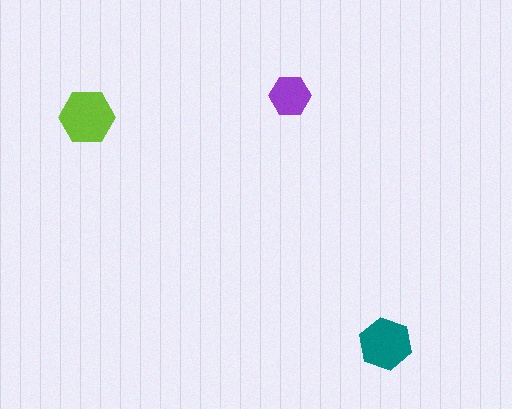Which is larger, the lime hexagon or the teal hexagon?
The lime one.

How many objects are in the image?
There are 3 objects in the image.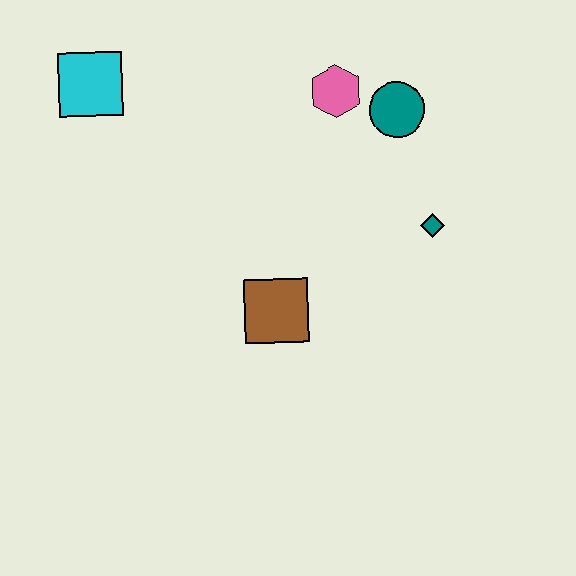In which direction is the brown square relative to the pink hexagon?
The brown square is below the pink hexagon.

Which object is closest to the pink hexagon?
The teal circle is closest to the pink hexagon.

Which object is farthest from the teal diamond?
The cyan square is farthest from the teal diamond.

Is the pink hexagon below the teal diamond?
No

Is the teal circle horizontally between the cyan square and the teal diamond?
Yes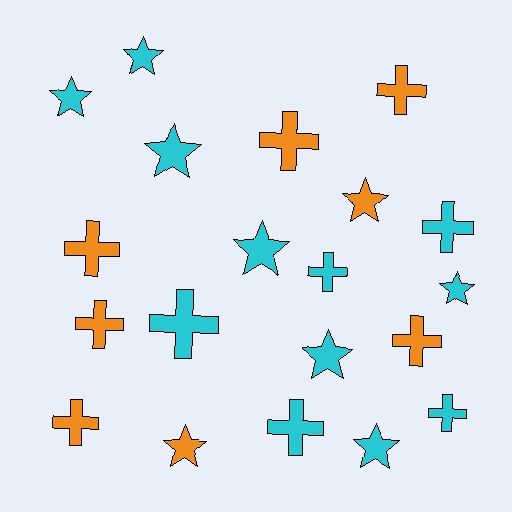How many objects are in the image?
There are 20 objects.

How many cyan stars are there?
There are 7 cyan stars.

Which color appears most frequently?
Cyan, with 12 objects.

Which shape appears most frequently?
Cross, with 11 objects.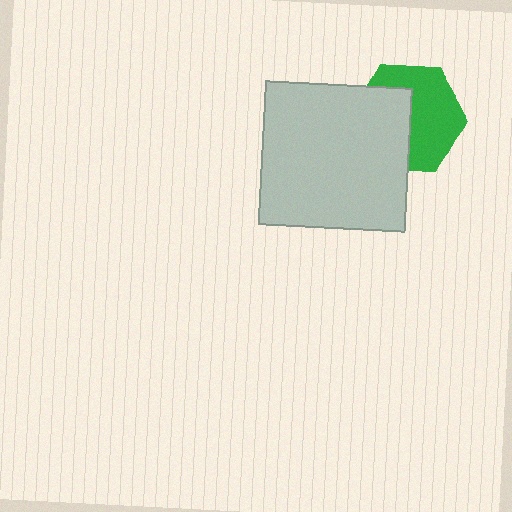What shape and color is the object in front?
The object in front is a light gray rectangle.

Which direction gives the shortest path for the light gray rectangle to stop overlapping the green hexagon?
Moving left gives the shortest separation.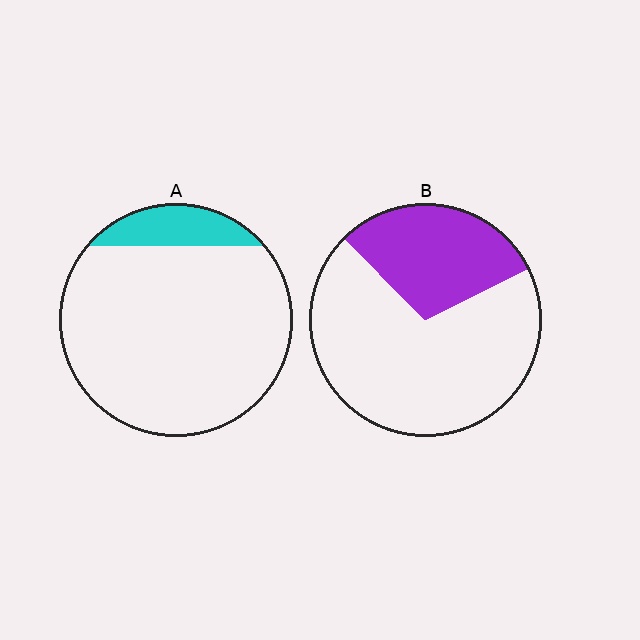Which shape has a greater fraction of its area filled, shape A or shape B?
Shape B.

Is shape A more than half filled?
No.